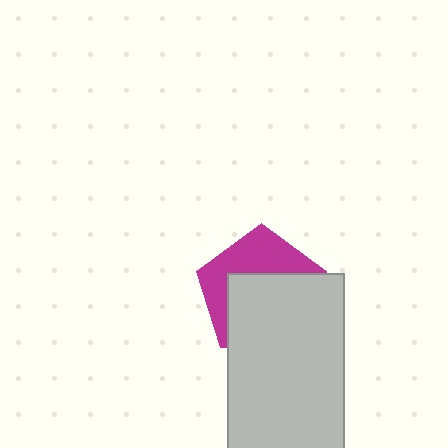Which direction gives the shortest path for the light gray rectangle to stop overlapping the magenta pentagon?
Moving down gives the shortest separation.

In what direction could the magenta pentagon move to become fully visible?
The magenta pentagon could move up. That would shift it out from behind the light gray rectangle entirely.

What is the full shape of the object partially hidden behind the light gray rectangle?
The partially hidden object is a magenta pentagon.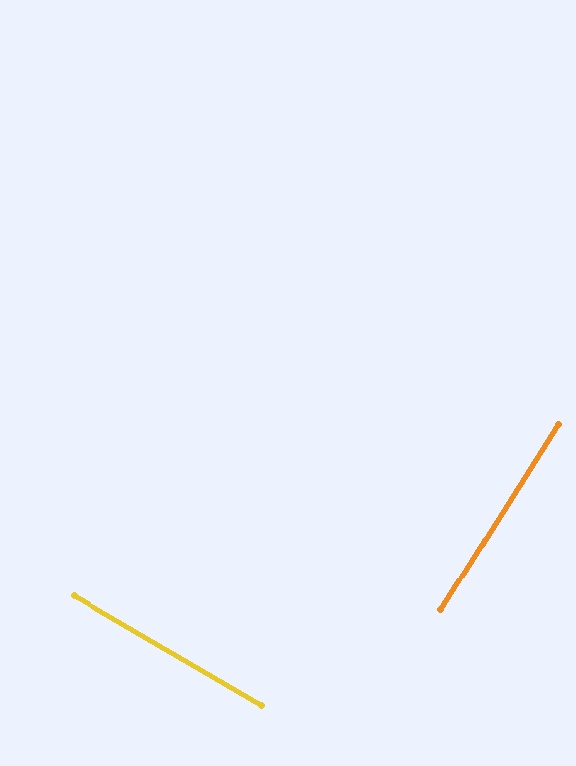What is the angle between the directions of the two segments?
Approximately 88 degrees.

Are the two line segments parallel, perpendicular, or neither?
Perpendicular — they meet at approximately 88°.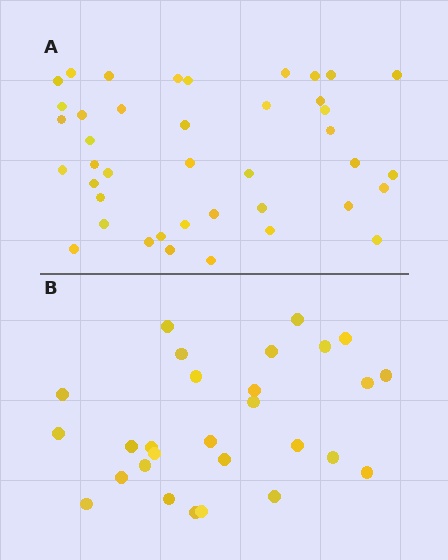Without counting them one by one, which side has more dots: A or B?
Region A (the top region) has more dots.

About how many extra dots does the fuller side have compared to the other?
Region A has approximately 15 more dots than region B.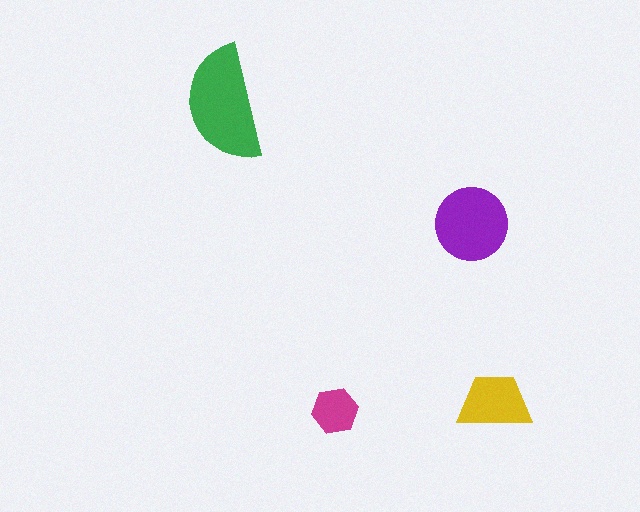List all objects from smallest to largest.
The magenta hexagon, the yellow trapezoid, the purple circle, the green semicircle.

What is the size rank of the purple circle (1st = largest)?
2nd.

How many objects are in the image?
There are 4 objects in the image.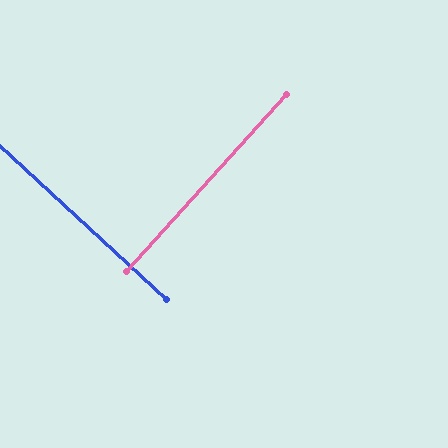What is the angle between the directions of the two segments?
Approximately 90 degrees.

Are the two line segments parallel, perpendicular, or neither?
Perpendicular — they meet at approximately 90°.